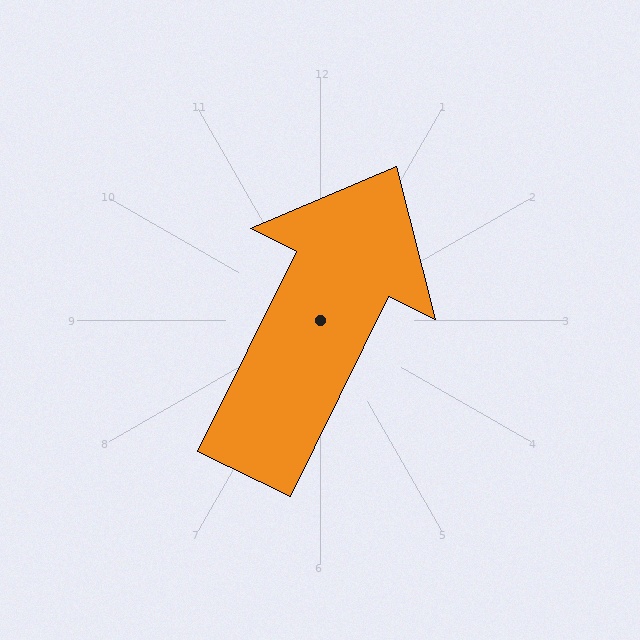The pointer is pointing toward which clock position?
Roughly 1 o'clock.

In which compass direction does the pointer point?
Northeast.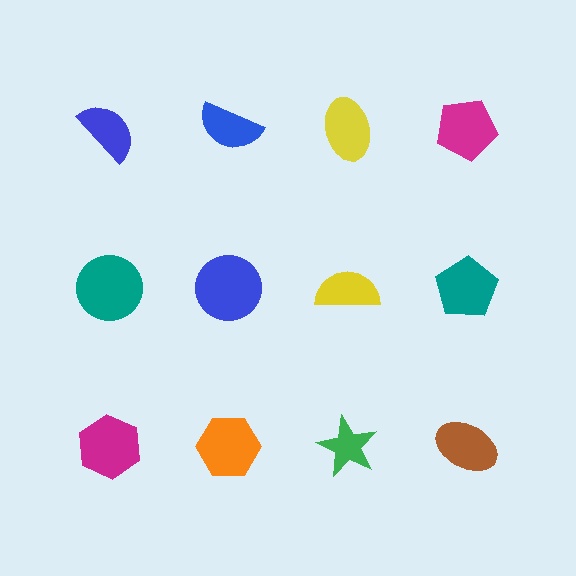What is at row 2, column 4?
A teal pentagon.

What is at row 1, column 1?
A blue semicircle.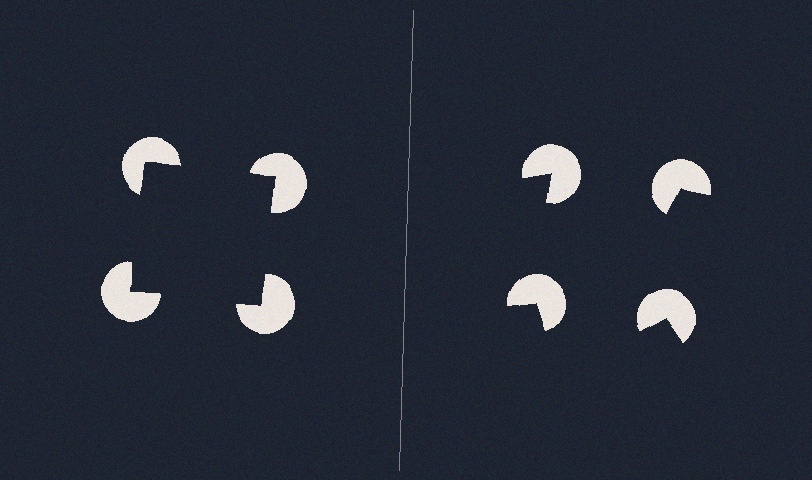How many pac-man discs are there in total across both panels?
8 — 4 on each side.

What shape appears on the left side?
An illusory square.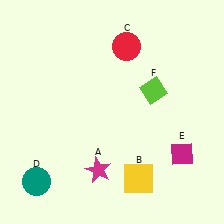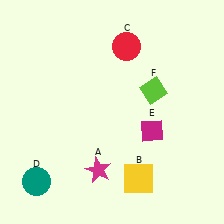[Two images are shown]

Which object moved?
The magenta diamond (E) moved left.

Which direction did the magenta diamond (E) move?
The magenta diamond (E) moved left.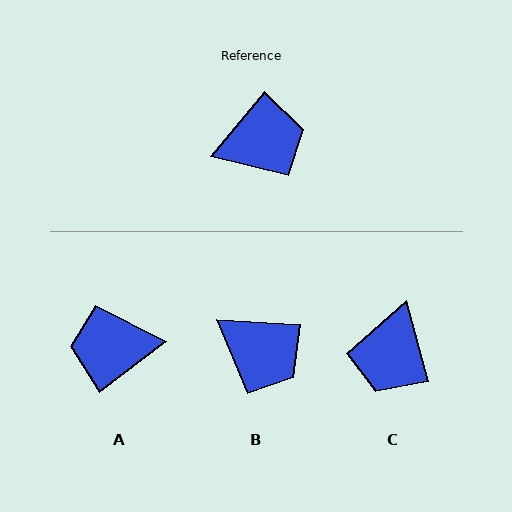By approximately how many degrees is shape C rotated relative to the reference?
Approximately 124 degrees clockwise.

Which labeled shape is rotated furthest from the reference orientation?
A, about 167 degrees away.